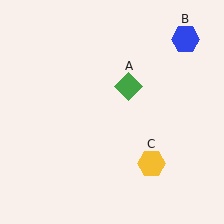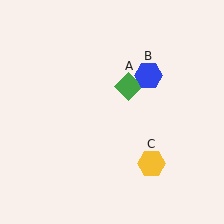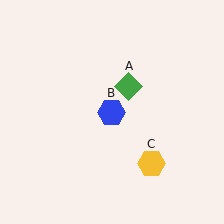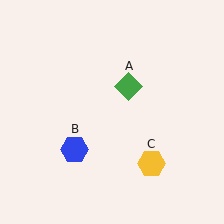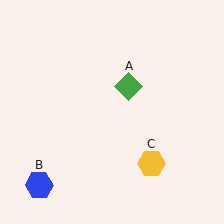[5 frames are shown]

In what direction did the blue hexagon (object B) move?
The blue hexagon (object B) moved down and to the left.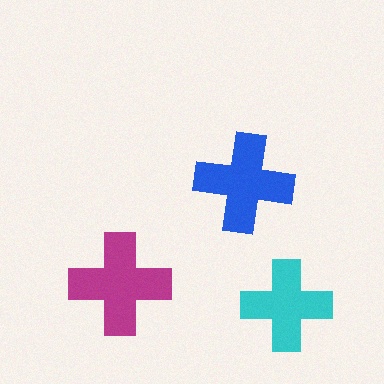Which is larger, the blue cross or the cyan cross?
The blue one.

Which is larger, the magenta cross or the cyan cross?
The magenta one.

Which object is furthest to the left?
The magenta cross is leftmost.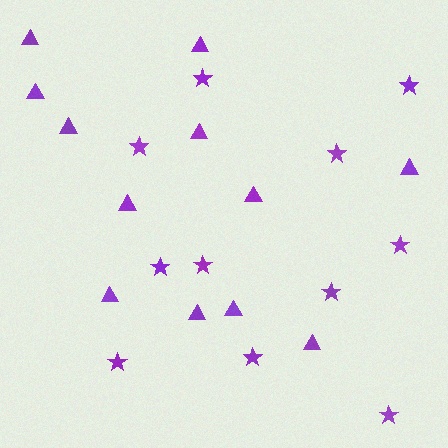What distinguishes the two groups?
There are 2 groups: one group of stars (11) and one group of triangles (12).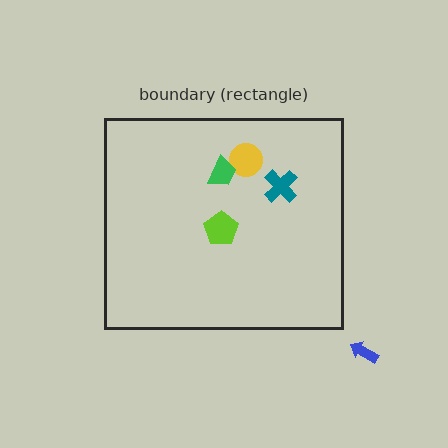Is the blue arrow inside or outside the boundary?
Outside.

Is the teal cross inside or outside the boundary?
Inside.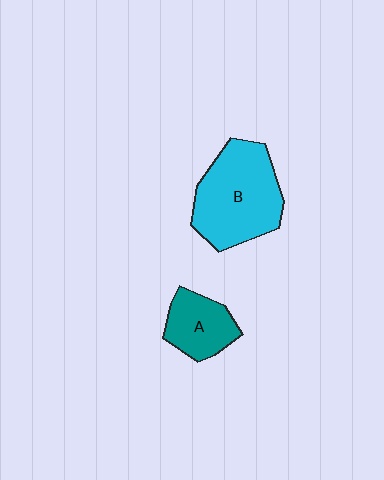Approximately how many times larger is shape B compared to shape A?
Approximately 2.0 times.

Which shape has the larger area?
Shape B (cyan).